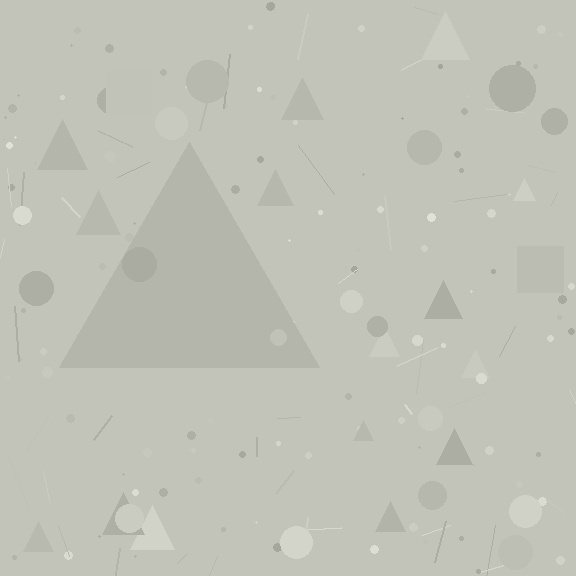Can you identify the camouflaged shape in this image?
The camouflaged shape is a triangle.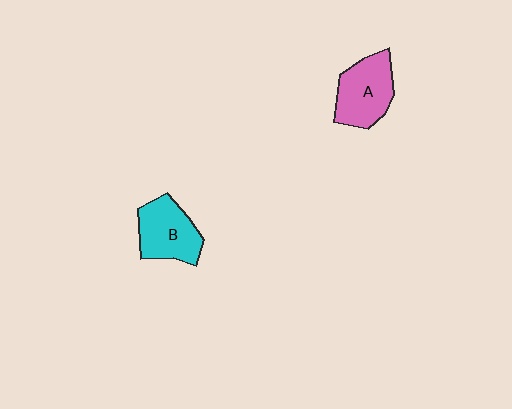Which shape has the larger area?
Shape A (pink).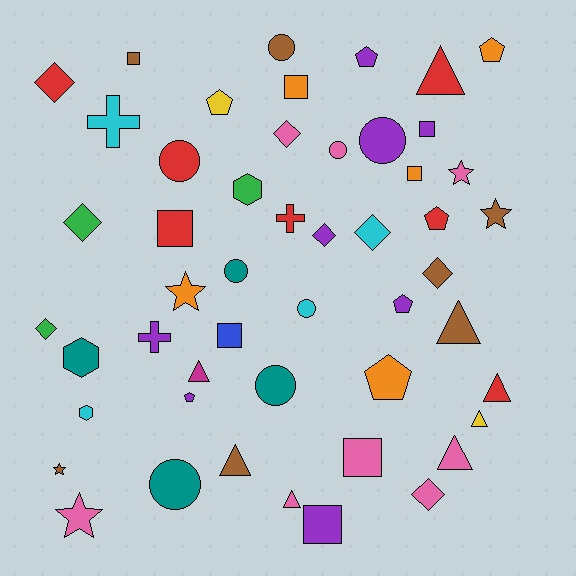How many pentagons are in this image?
There are 7 pentagons.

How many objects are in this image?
There are 50 objects.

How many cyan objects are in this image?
There are 4 cyan objects.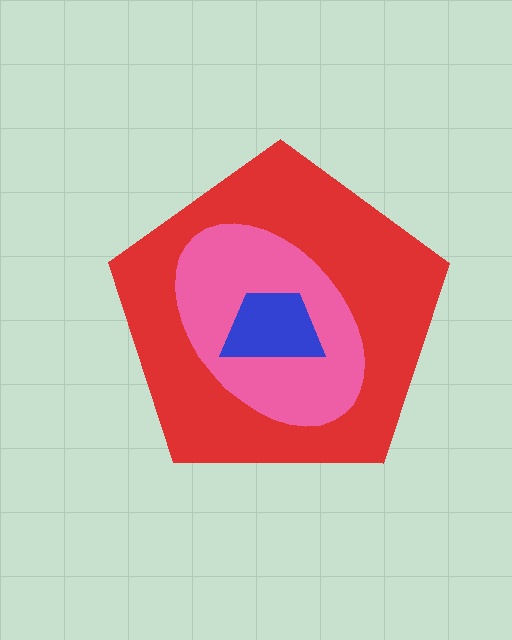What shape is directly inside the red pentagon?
The pink ellipse.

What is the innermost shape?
The blue trapezoid.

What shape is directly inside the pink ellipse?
The blue trapezoid.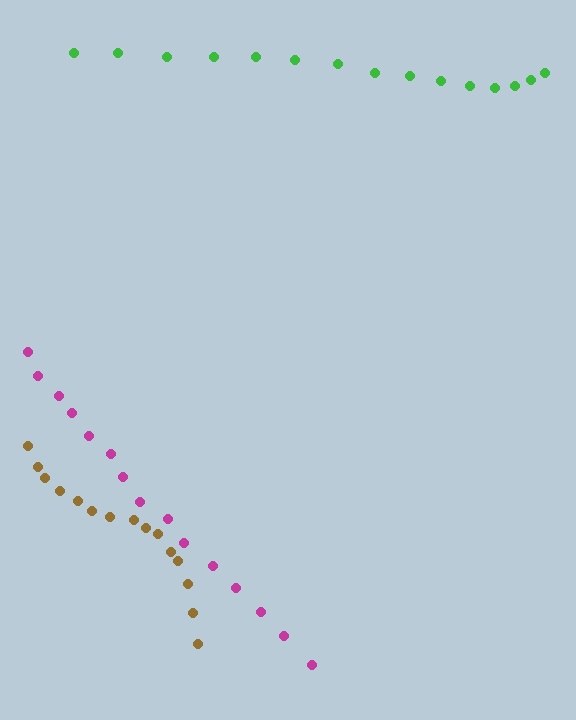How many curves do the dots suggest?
There are 3 distinct paths.